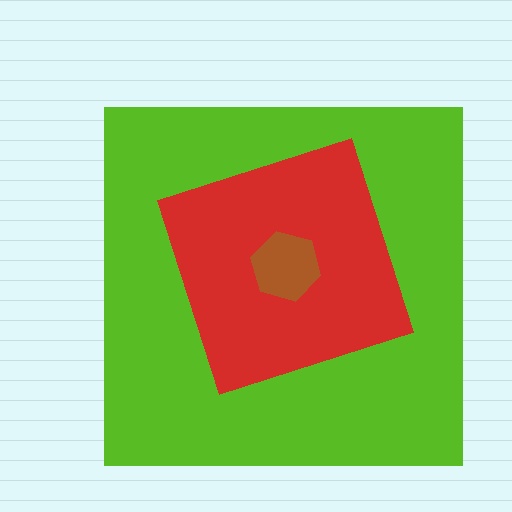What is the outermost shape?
The lime square.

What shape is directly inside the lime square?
The red diamond.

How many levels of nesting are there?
3.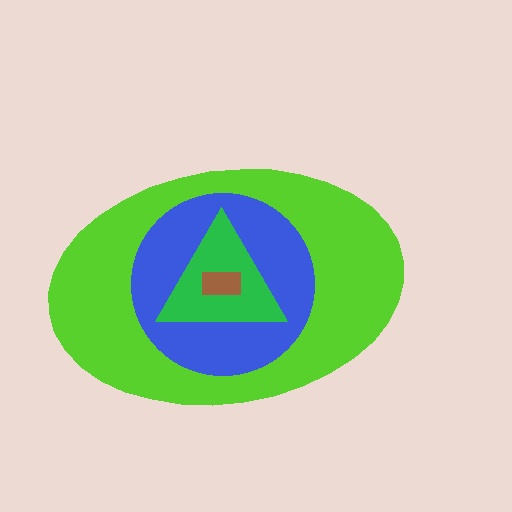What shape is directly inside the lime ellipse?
The blue circle.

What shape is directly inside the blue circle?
The green triangle.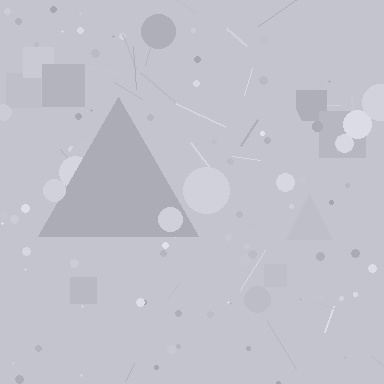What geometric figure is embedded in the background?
A triangle is embedded in the background.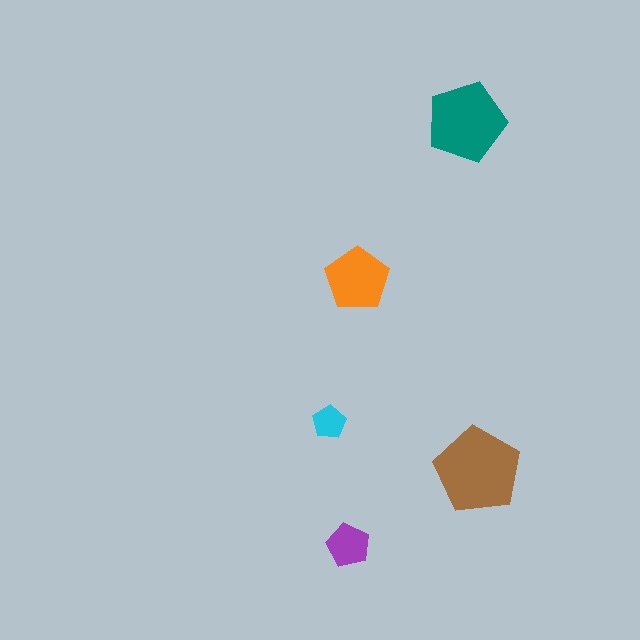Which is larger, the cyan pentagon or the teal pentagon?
The teal one.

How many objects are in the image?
There are 5 objects in the image.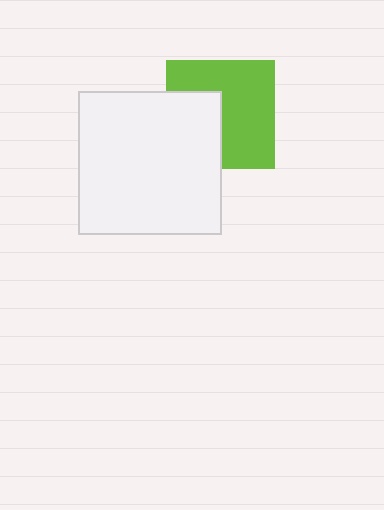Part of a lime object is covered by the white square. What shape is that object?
It is a square.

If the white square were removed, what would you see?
You would see the complete lime square.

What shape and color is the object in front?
The object in front is a white square.